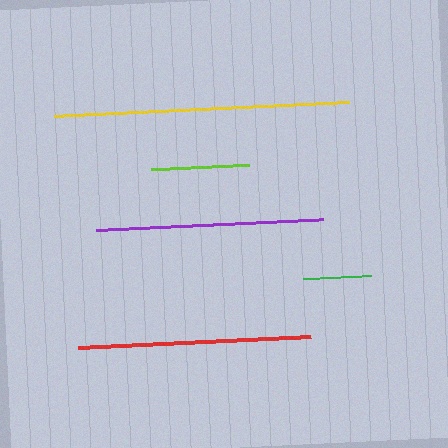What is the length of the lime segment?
The lime segment is approximately 98 pixels long.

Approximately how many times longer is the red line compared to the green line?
The red line is approximately 3.4 times the length of the green line.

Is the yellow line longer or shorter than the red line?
The yellow line is longer than the red line.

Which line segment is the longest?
The yellow line is the longest at approximately 297 pixels.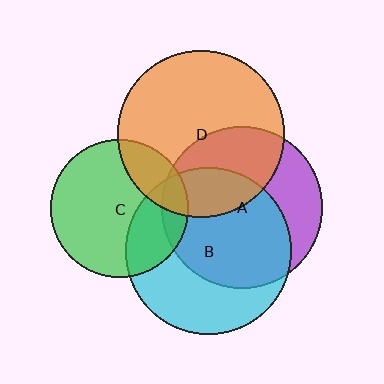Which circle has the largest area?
Circle D (orange).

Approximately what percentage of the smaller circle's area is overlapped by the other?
Approximately 20%.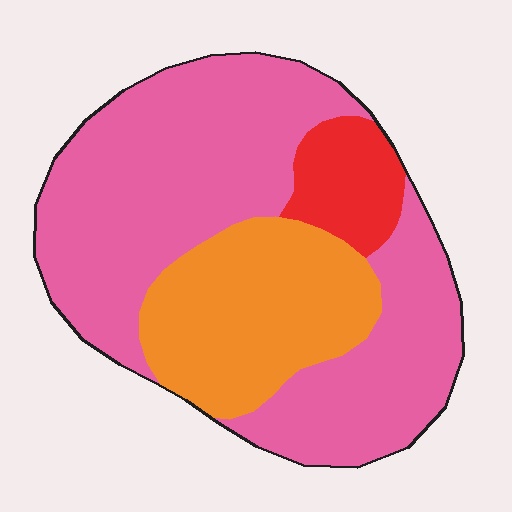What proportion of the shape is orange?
Orange covers 26% of the shape.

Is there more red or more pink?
Pink.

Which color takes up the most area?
Pink, at roughly 65%.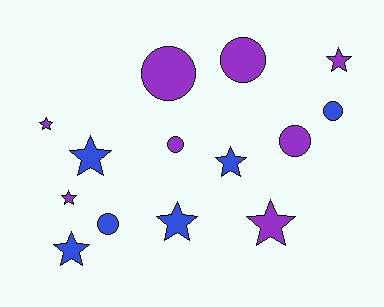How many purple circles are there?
There are 4 purple circles.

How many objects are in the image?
There are 14 objects.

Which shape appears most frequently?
Star, with 8 objects.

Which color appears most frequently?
Purple, with 8 objects.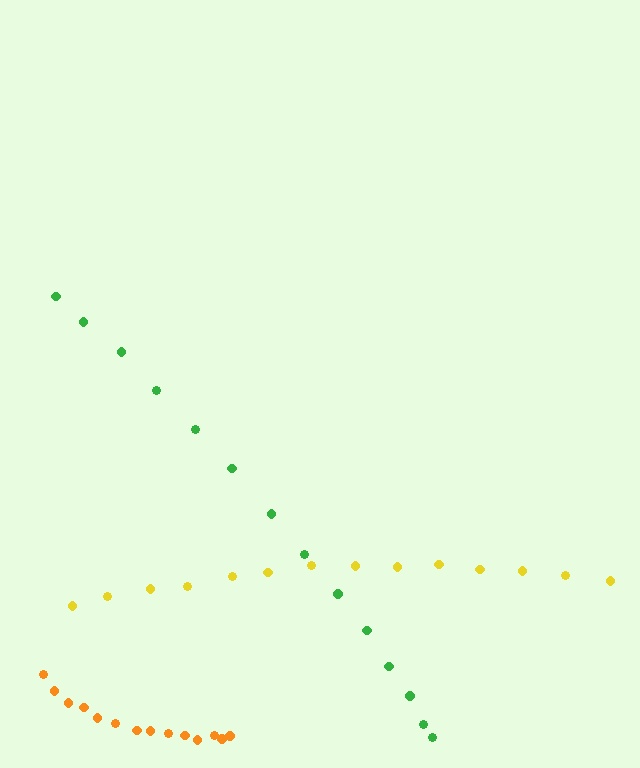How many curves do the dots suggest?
There are 3 distinct paths.